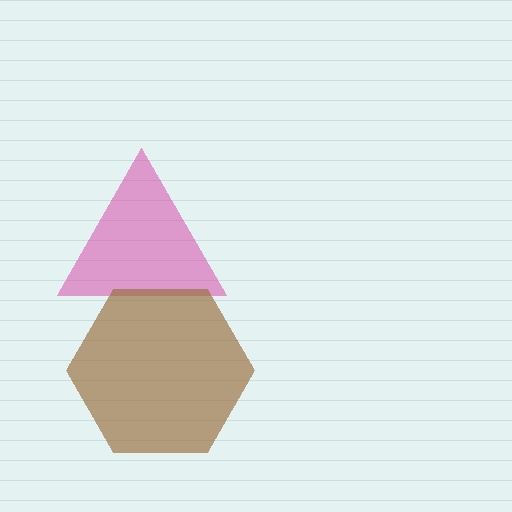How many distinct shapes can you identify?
There are 2 distinct shapes: a magenta triangle, a brown hexagon.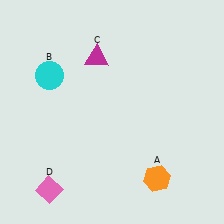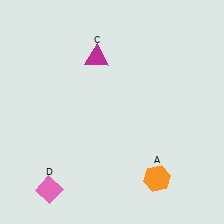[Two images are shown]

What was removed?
The cyan circle (B) was removed in Image 2.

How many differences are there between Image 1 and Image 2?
There is 1 difference between the two images.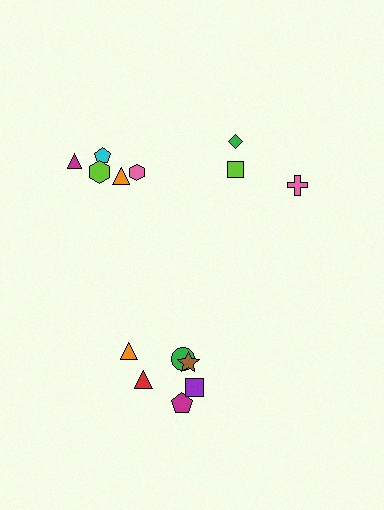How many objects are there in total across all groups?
There are 14 objects.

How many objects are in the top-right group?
There are 3 objects.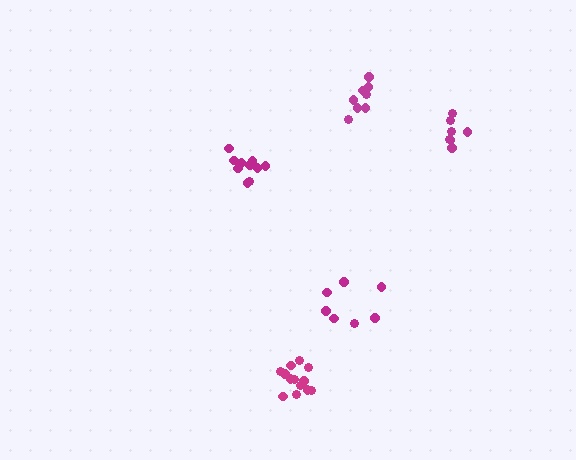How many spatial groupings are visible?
There are 5 spatial groupings.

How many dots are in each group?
Group 1: 10 dots, Group 2: 7 dots, Group 3: 13 dots, Group 4: 7 dots, Group 5: 8 dots (45 total).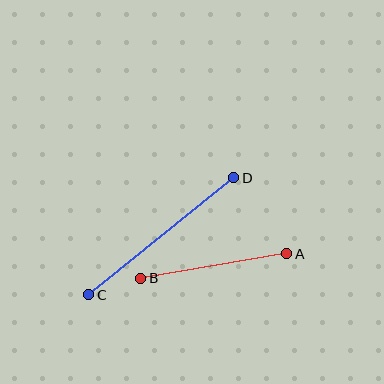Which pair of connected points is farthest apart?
Points C and D are farthest apart.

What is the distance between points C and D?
The distance is approximately 187 pixels.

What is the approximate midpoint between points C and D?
The midpoint is at approximately (161, 236) pixels.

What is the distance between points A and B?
The distance is approximately 148 pixels.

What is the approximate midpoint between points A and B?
The midpoint is at approximately (214, 266) pixels.